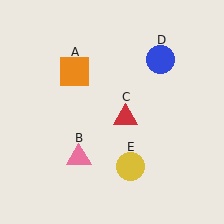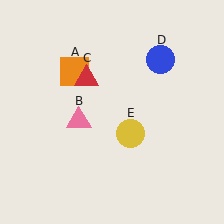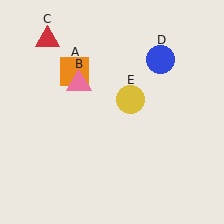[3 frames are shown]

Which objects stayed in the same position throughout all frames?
Orange square (object A) and blue circle (object D) remained stationary.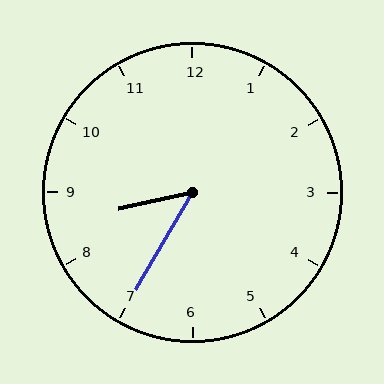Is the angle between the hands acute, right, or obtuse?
It is acute.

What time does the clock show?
8:35.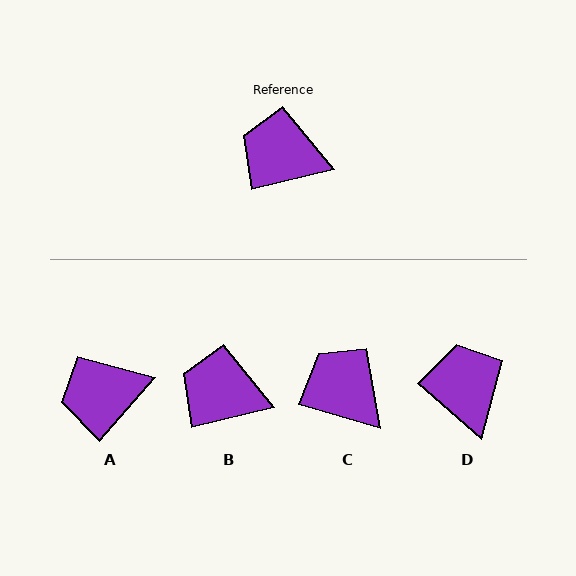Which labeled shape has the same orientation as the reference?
B.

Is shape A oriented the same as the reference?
No, it is off by about 36 degrees.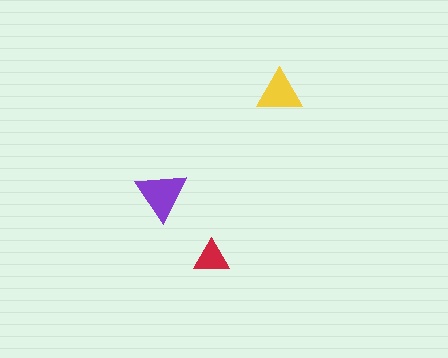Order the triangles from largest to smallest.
the purple one, the yellow one, the red one.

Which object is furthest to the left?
The purple triangle is leftmost.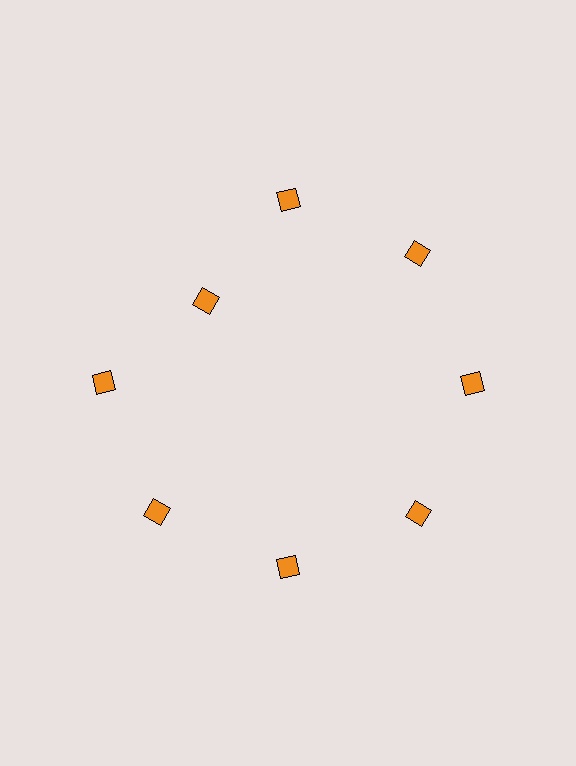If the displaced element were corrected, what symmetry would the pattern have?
It would have 8-fold rotational symmetry — the pattern would map onto itself every 45 degrees.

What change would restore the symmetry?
The symmetry would be restored by moving it outward, back onto the ring so that all 8 diamonds sit at equal angles and equal distance from the center.